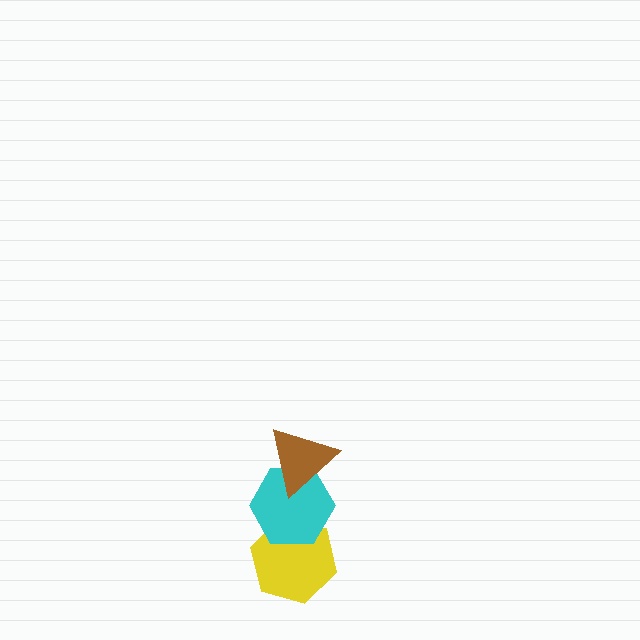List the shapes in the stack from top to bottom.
From top to bottom: the brown triangle, the cyan hexagon, the yellow hexagon.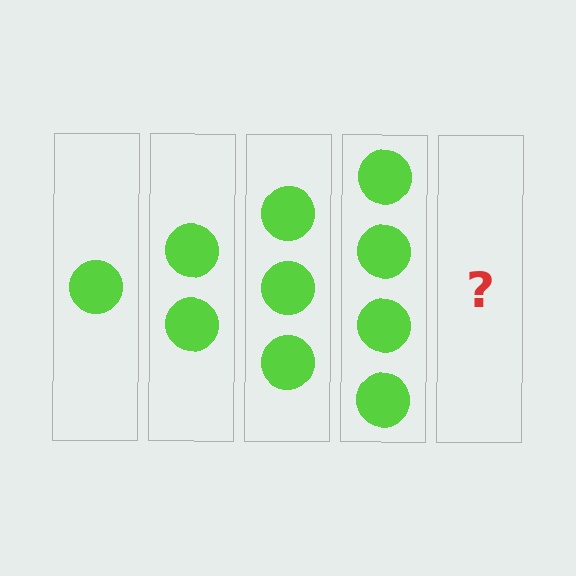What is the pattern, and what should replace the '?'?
The pattern is that each step adds one more circle. The '?' should be 5 circles.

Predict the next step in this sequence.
The next step is 5 circles.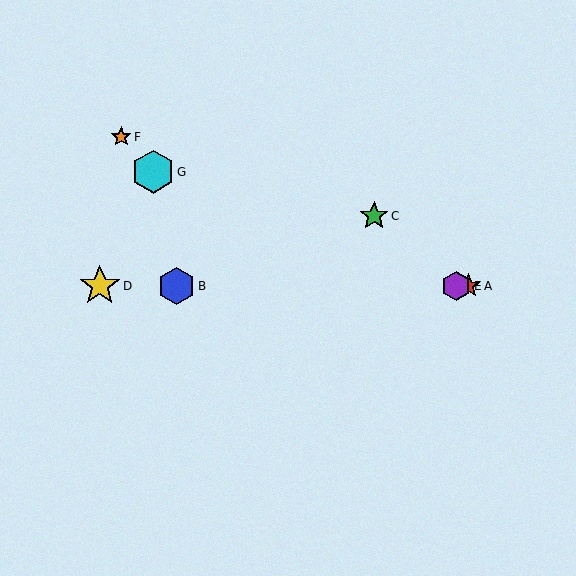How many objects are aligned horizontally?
4 objects (A, B, D, E) are aligned horizontally.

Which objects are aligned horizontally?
Objects A, B, D, E are aligned horizontally.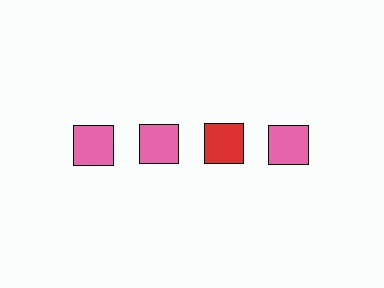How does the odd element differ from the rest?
It has a different color: red instead of pink.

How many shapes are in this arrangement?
There are 4 shapes arranged in a grid pattern.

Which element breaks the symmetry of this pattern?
The red square in the top row, center column breaks the symmetry. All other shapes are pink squares.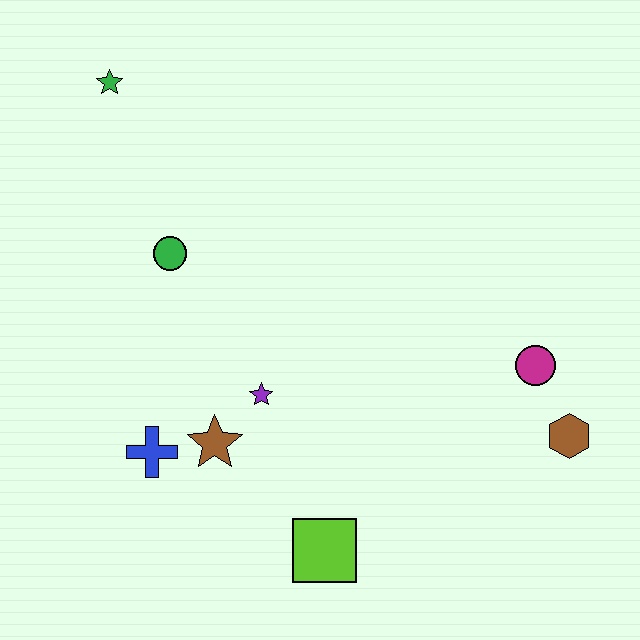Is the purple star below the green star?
Yes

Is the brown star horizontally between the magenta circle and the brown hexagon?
No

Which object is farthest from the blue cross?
The brown hexagon is farthest from the blue cross.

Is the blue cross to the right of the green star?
Yes